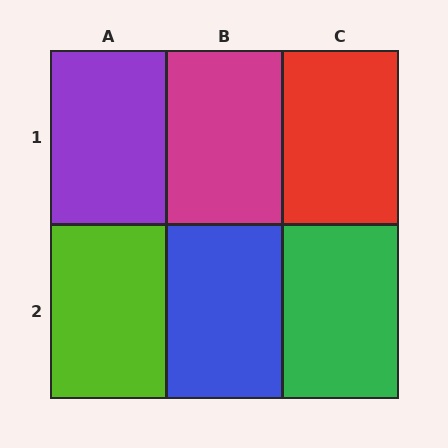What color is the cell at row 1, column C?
Red.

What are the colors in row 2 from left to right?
Lime, blue, green.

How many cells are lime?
1 cell is lime.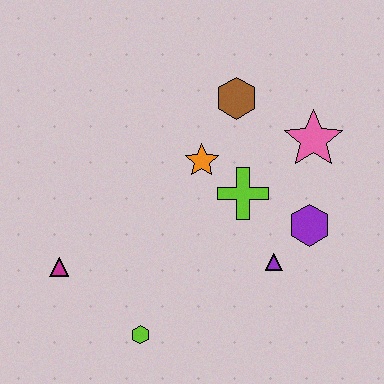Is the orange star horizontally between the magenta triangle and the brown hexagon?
Yes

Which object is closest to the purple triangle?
The purple hexagon is closest to the purple triangle.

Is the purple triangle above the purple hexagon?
No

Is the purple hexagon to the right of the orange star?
Yes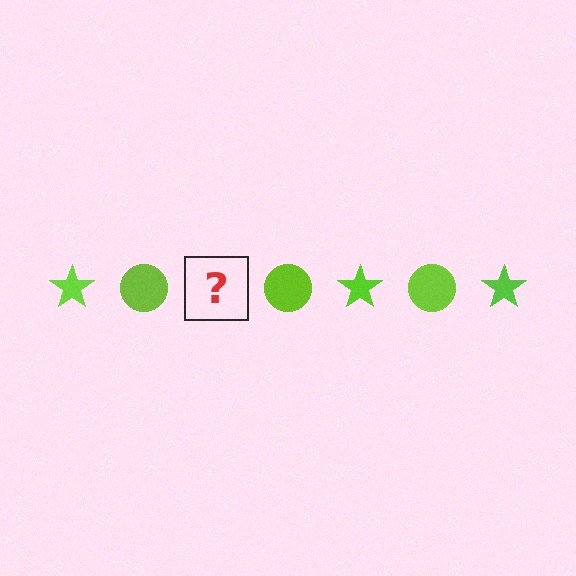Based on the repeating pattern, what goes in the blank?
The blank should be a lime star.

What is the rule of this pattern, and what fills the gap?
The rule is that the pattern cycles through star, circle shapes in lime. The gap should be filled with a lime star.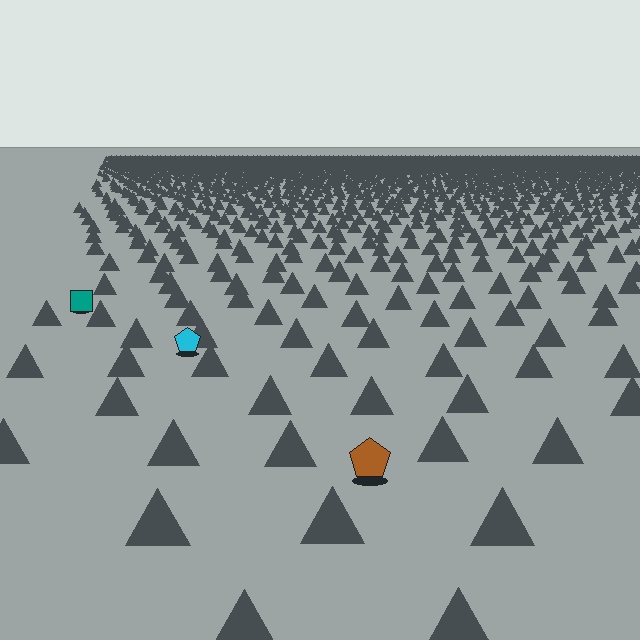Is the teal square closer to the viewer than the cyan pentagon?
No. The cyan pentagon is closer — you can tell from the texture gradient: the ground texture is coarser near it.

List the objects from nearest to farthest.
From nearest to farthest: the brown pentagon, the cyan pentagon, the teal square.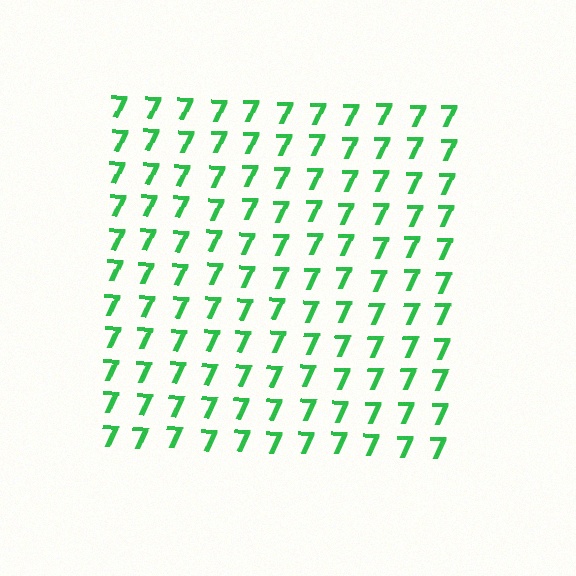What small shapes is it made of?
It is made of small digit 7's.